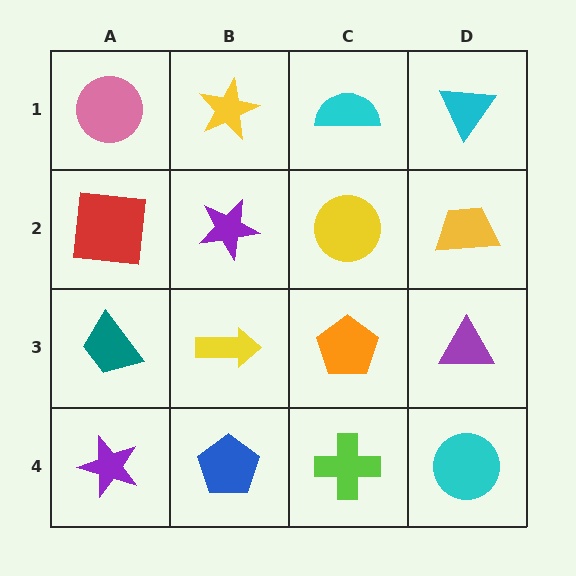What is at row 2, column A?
A red square.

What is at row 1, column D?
A cyan triangle.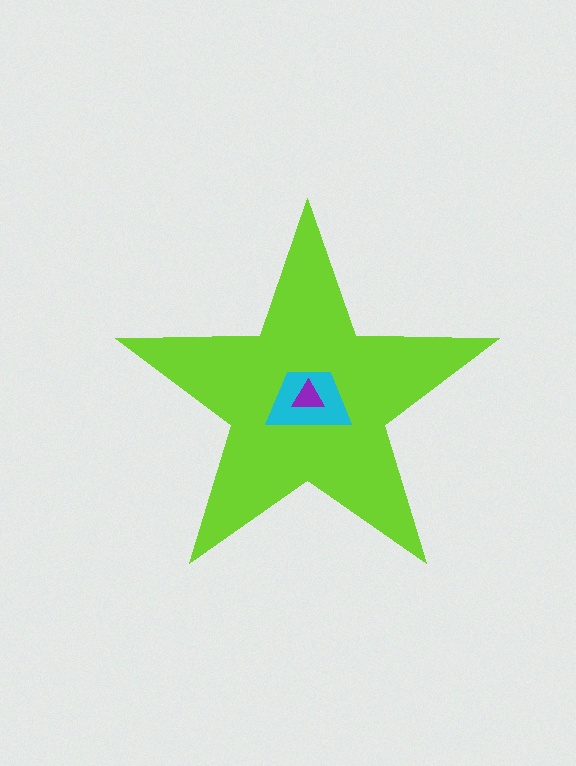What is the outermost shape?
The lime star.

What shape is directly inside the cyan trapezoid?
The purple triangle.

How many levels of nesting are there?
3.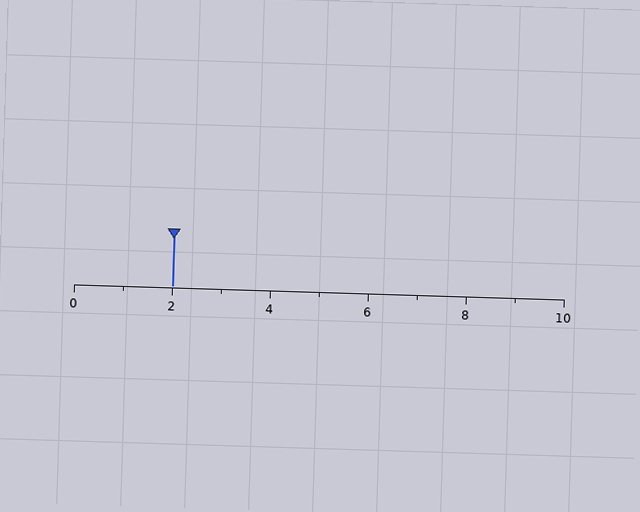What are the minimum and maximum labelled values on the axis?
The axis runs from 0 to 10.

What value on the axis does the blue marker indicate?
The marker indicates approximately 2.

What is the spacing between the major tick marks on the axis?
The major ticks are spaced 2 apart.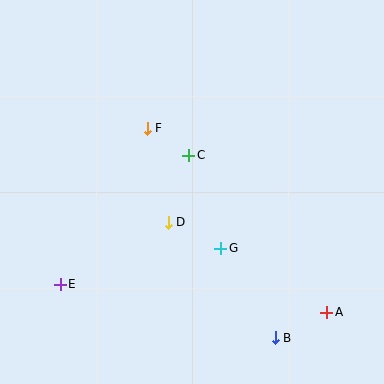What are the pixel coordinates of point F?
Point F is at (147, 128).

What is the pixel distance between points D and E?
The distance between D and E is 125 pixels.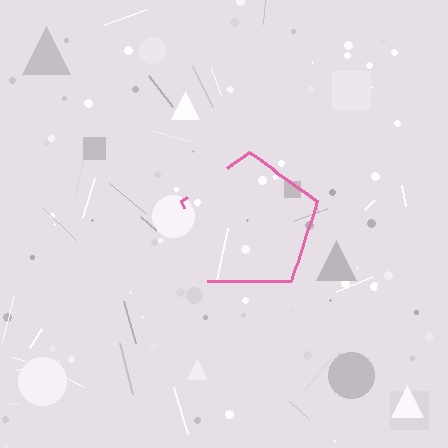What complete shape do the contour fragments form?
The contour fragments form a pentagon.